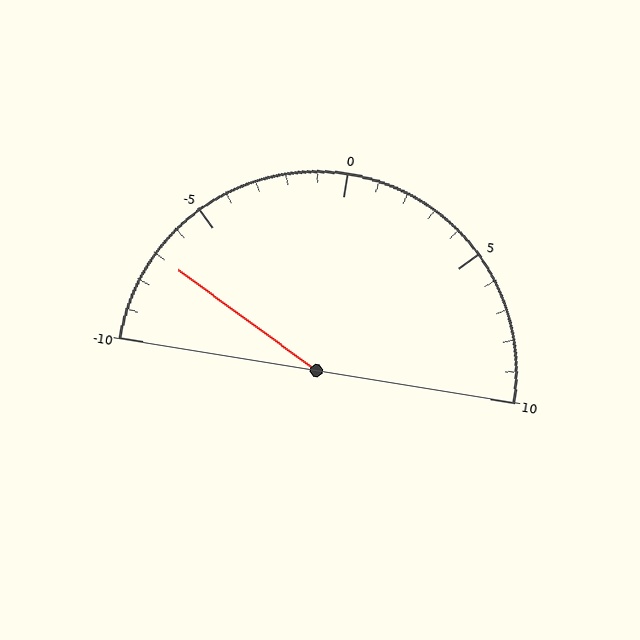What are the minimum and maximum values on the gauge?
The gauge ranges from -10 to 10.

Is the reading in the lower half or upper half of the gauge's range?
The reading is in the lower half of the range (-10 to 10).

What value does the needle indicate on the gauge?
The needle indicates approximately -7.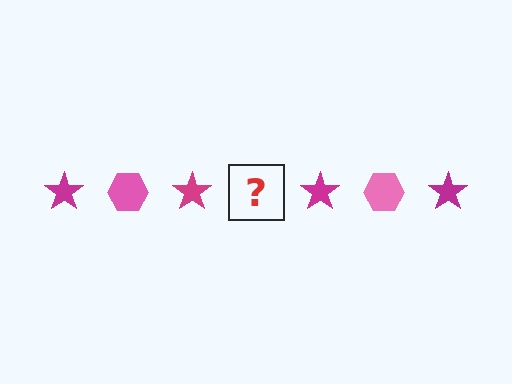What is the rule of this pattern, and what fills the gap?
The rule is that the pattern alternates between magenta star and pink hexagon. The gap should be filled with a pink hexagon.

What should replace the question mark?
The question mark should be replaced with a pink hexagon.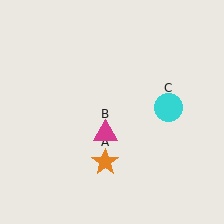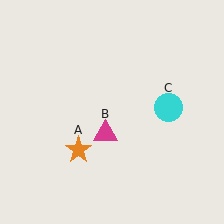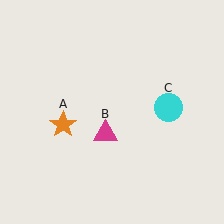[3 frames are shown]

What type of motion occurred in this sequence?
The orange star (object A) rotated clockwise around the center of the scene.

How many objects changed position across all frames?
1 object changed position: orange star (object A).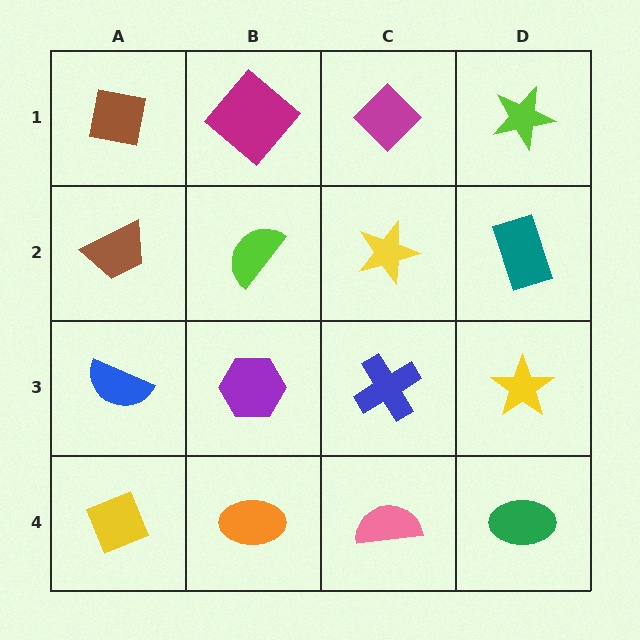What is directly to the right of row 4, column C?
A green ellipse.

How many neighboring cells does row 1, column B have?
3.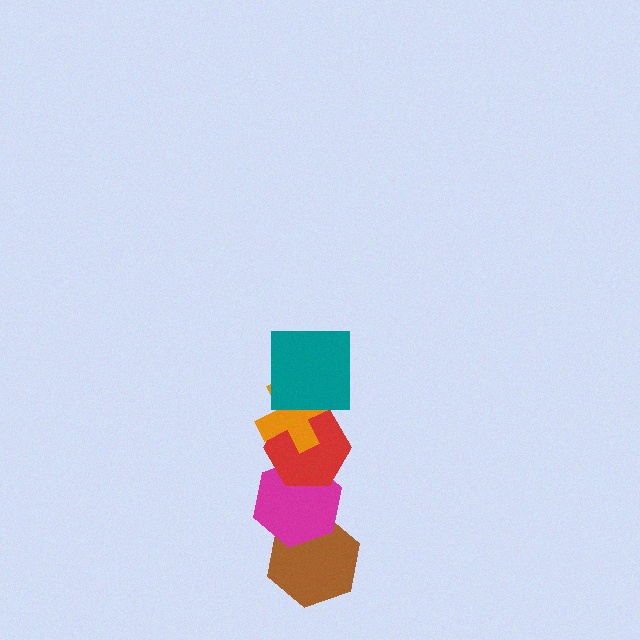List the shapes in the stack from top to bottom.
From top to bottom: the teal square, the orange cross, the red hexagon, the magenta hexagon, the brown hexagon.